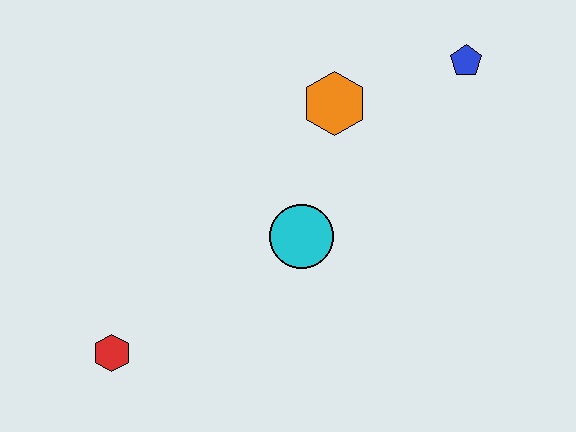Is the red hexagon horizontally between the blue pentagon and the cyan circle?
No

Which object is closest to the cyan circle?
The orange hexagon is closest to the cyan circle.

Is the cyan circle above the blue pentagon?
No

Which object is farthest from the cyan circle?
The blue pentagon is farthest from the cyan circle.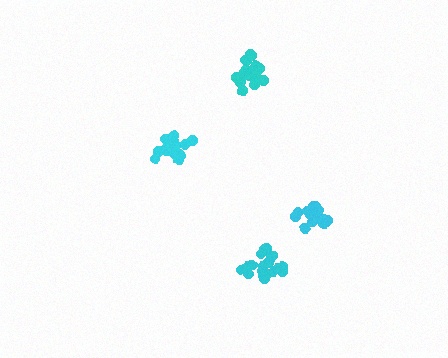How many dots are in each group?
Group 1: 19 dots, Group 2: 16 dots, Group 3: 20 dots, Group 4: 19 dots (74 total).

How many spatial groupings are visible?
There are 4 spatial groupings.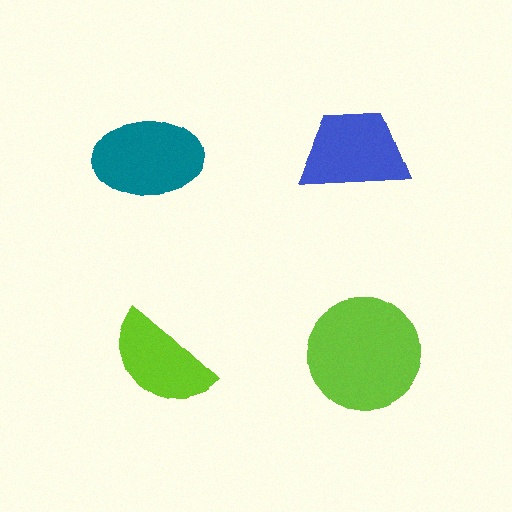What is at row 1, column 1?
A teal ellipse.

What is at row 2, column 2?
A lime circle.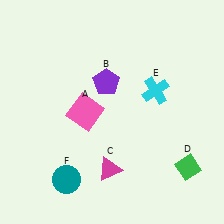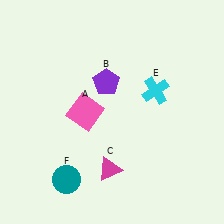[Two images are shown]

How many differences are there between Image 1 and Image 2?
There is 1 difference between the two images.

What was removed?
The green diamond (D) was removed in Image 2.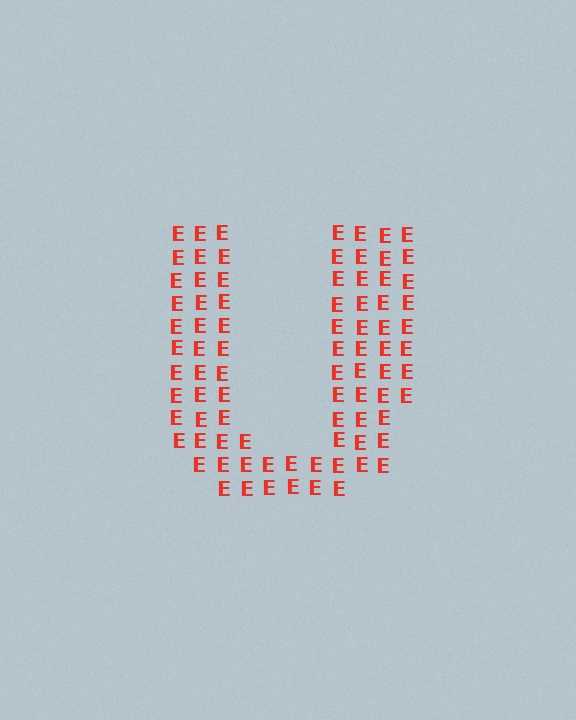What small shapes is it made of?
It is made of small letter E's.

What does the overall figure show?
The overall figure shows the letter U.